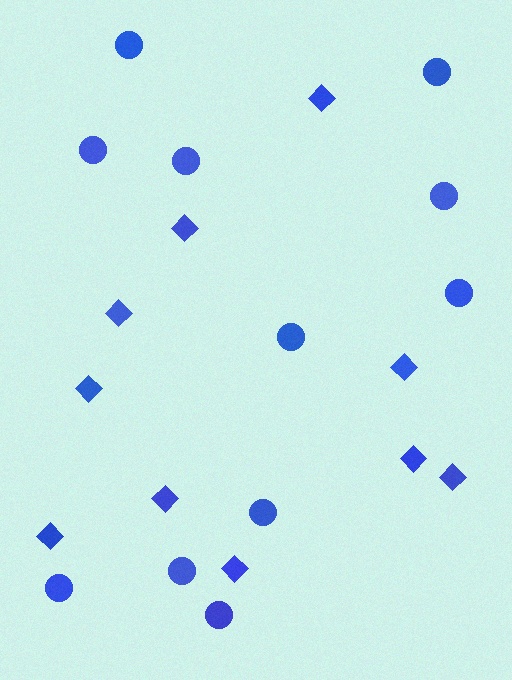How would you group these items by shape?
There are 2 groups: one group of diamonds (10) and one group of circles (11).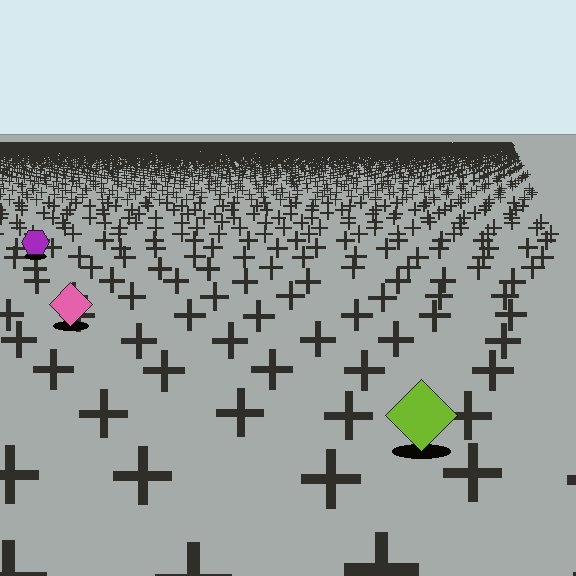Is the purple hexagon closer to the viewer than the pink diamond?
No. The pink diamond is closer — you can tell from the texture gradient: the ground texture is coarser near it.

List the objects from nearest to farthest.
From nearest to farthest: the lime diamond, the pink diamond, the purple hexagon.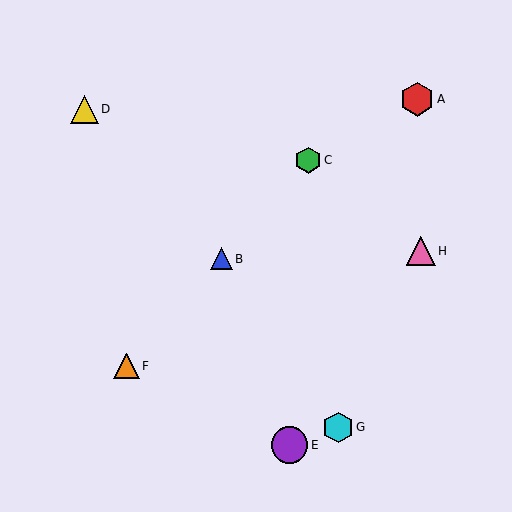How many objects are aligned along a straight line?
3 objects (B, C, F) are aligned along a straight line.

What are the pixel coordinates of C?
Object C is at (308, 160).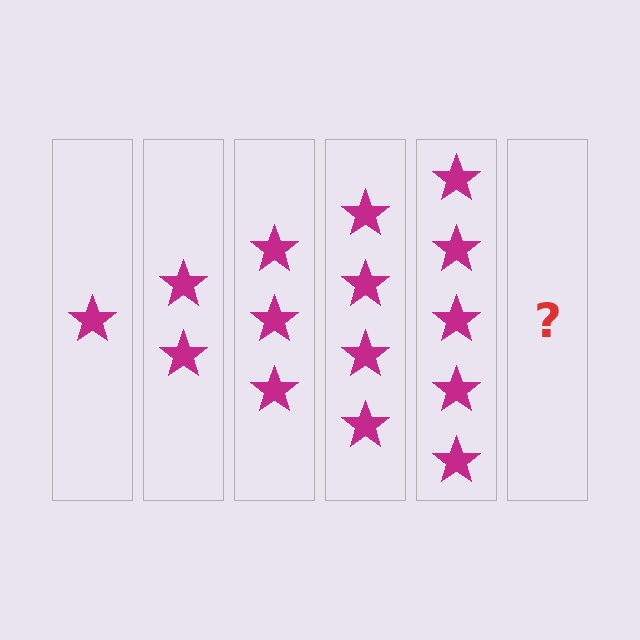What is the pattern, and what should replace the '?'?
The pattern is that each step adds one more star. The '?' should be 6 stars.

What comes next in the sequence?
The next element should be 6 stars.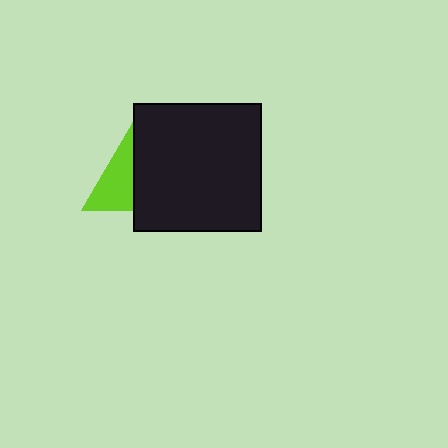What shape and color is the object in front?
The object in front is a black square.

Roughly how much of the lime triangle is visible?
About half of it is visible (roughly 45%).